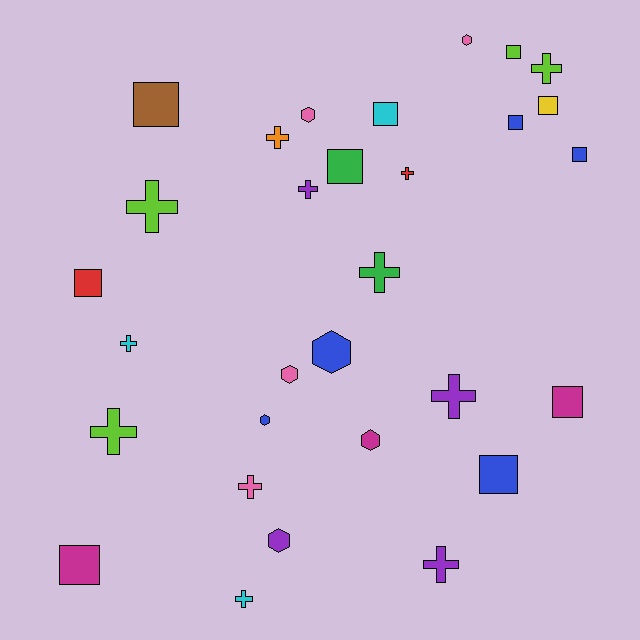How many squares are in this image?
There are 11 squares.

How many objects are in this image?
There are 30 objects.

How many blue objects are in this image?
There are 5 blue objects.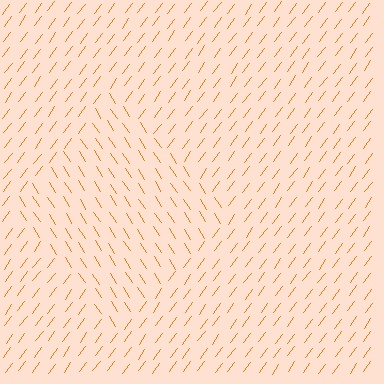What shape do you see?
I see a diamond.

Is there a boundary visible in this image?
Yes, there is a texture boundary formed by a change in line orientation.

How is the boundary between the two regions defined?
The boundary is defined purely by a change in line orientation (approximately 69 degrees difference). All lines are the same color and thickness.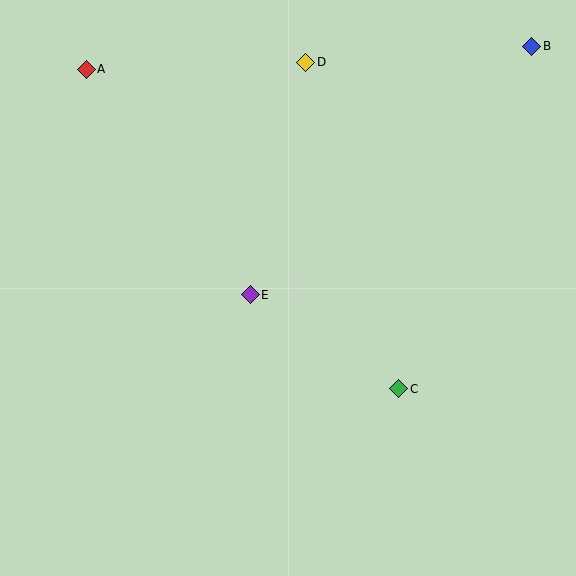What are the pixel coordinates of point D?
Point D is at (306, 62).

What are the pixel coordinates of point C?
Point C is at (399, 389).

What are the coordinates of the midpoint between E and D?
The midpoint between E and D is at (278, 179).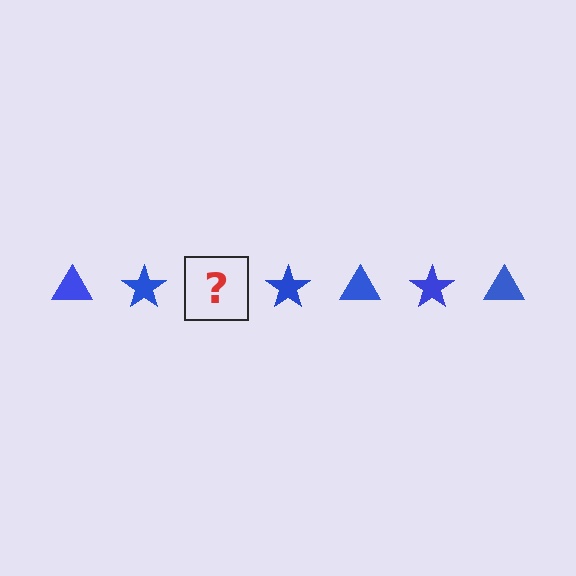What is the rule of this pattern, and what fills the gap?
The rule is that the pattern cycles through triangle, star shapes in blue. The gap should be filled with a blue triangle.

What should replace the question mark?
The question mark should be replaced with a blue triangle.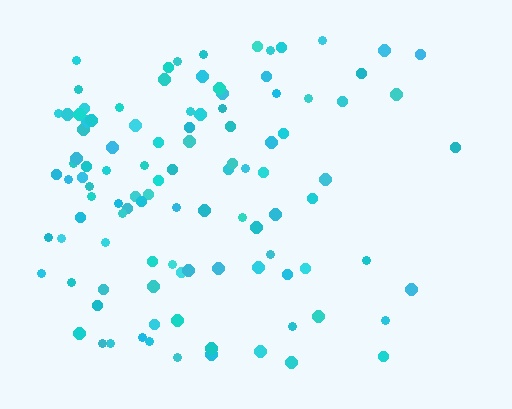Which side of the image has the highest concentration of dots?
The left.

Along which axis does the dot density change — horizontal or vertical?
Horizontal.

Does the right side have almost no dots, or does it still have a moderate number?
Still a moderate number, just noticeably fewer than the left.